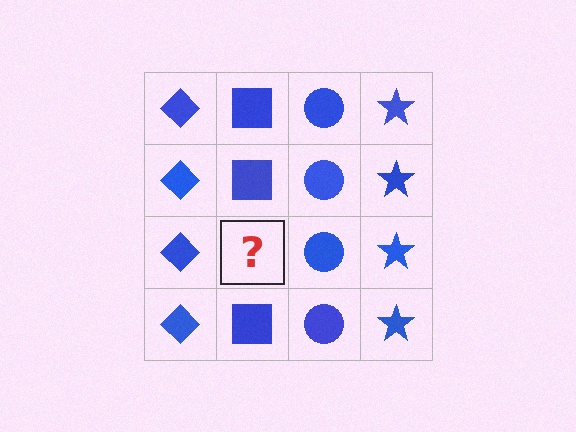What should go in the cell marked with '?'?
The missing cell should contain a blue square.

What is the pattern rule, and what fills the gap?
The rule is that each column has a consistent shape. The gap should be filled with a blue square.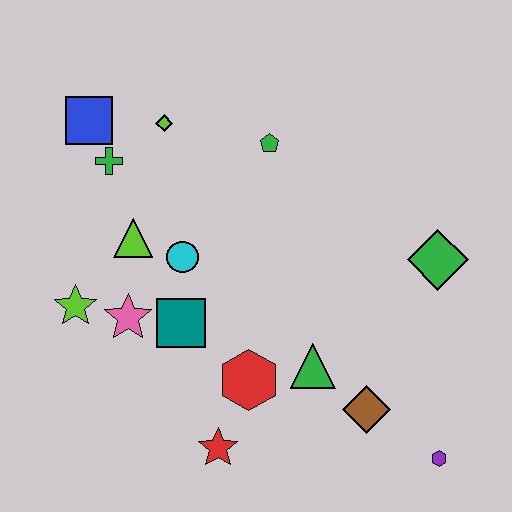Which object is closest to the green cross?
The blue square is closest to the green cross.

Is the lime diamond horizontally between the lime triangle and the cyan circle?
Yes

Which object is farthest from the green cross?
The purple hexagon is farthest from the green cross.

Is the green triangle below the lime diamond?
Yes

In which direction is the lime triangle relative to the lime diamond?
The lime triangle is below the lime diamond.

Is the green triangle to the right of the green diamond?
No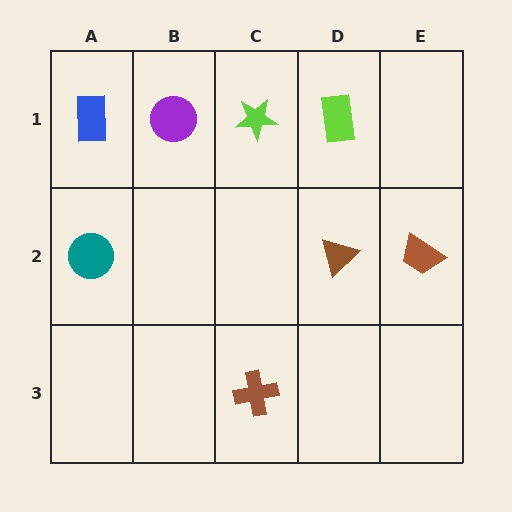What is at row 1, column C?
A lime star.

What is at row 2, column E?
A brown trapezoid.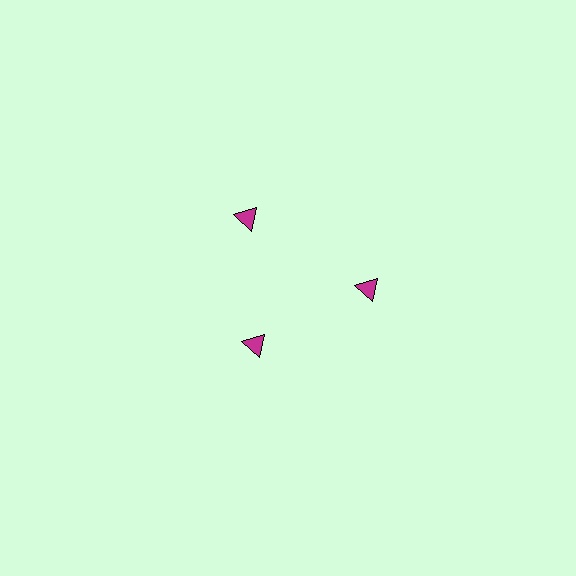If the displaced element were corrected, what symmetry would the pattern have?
It would have 3-fold rotational symmetry — the pattern would map onto itself every 120 degrees.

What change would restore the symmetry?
The symmetry would be restored by moving it outward, back onto the ring so that all 3 triangles sit at equal angles and equal distance from the center.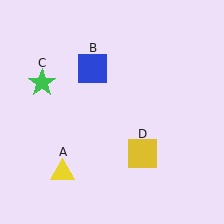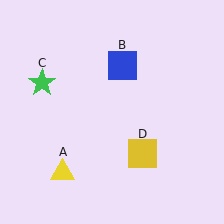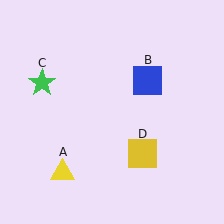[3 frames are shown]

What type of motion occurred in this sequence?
The blue square (object B) rotated clockwise around the center of the scene.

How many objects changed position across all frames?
1 object changed position: blue square (object B).